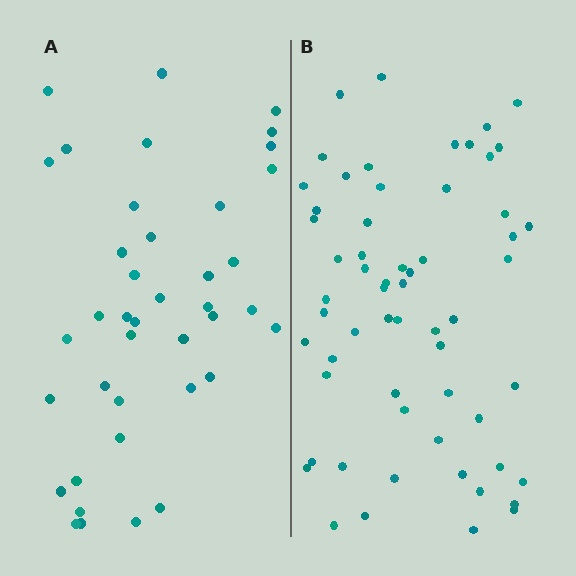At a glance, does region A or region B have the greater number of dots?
Region B (the right region) has more dots.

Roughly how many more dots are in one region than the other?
Region B has approximately 20 more dots than region A.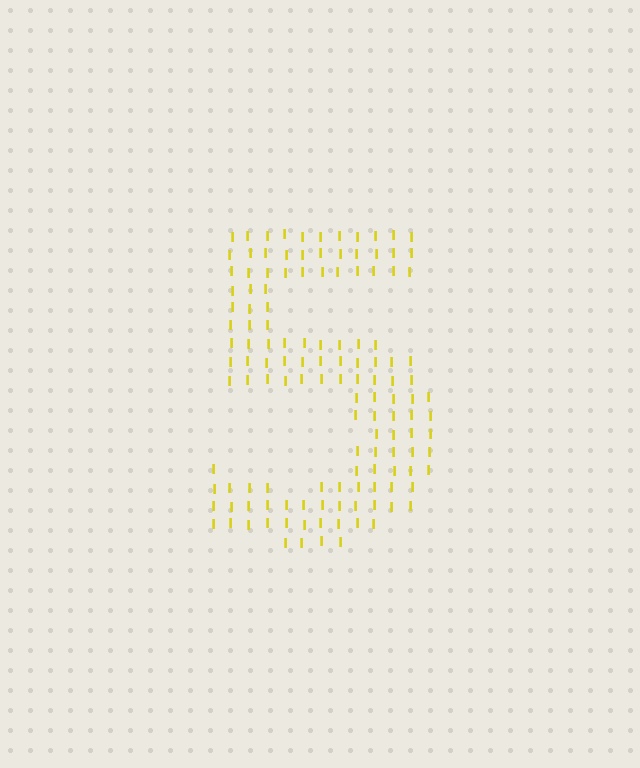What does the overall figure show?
The overall figure shows the digit 5.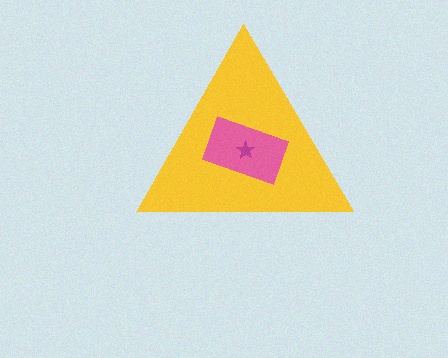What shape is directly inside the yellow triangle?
The pink rectangle.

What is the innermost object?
The magenta star.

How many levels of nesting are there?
3.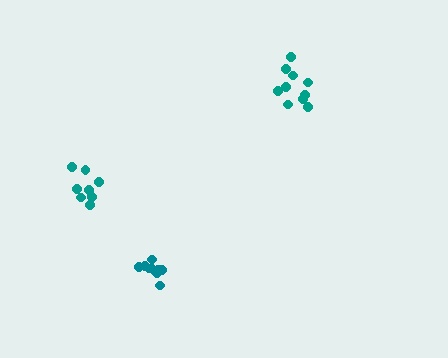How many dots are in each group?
Group 1: 10 dots, Group 2: 10 dots, Group 3: 8 dots (28 total).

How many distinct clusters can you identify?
There are 3 distinct clusters.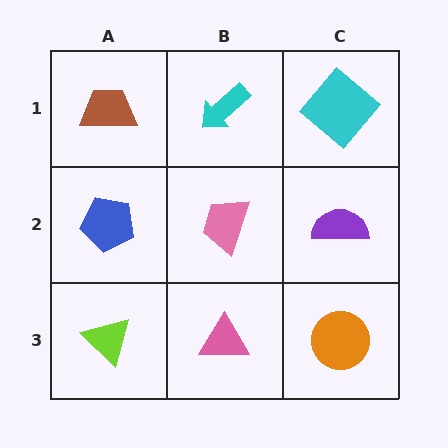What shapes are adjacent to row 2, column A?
A brown trapezoid (row 1, column A), a lime triangle (row 3, column A), a pink trapezoid (row 2, column B).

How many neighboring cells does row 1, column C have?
2.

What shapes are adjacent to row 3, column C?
A purple semicircle (row 2, column C), a pink triangle (row 3, column B).